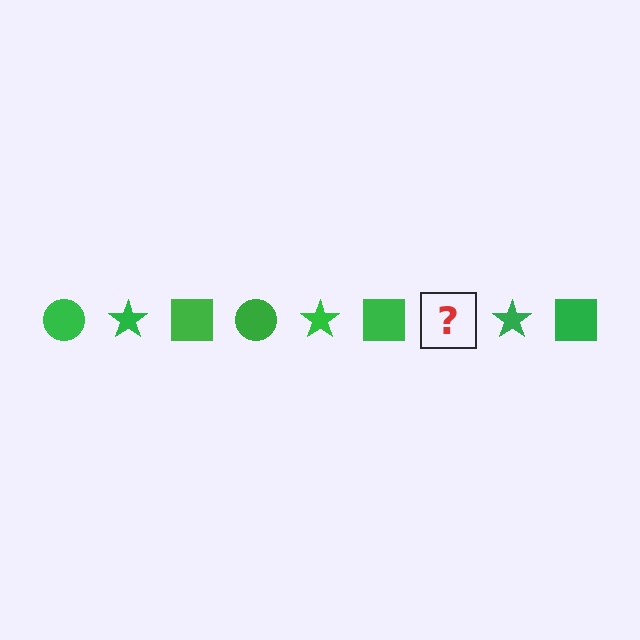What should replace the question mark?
The question mark should be replaced with a green circle.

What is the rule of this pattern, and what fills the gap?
The rule is that the pattern cycles through circle, star, square shapes in green. The gap should be filled with a green circle.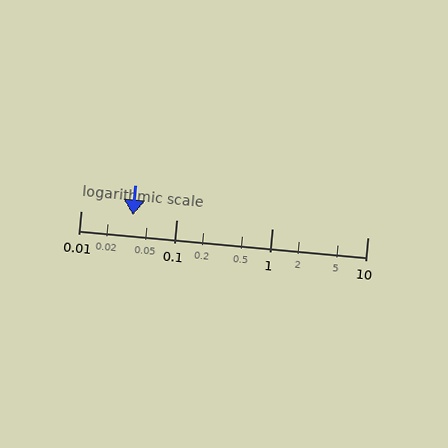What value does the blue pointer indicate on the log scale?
The pointer indicates approximately 0.035.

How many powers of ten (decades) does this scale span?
The scale spans 3 decades, from 0.01 to 10.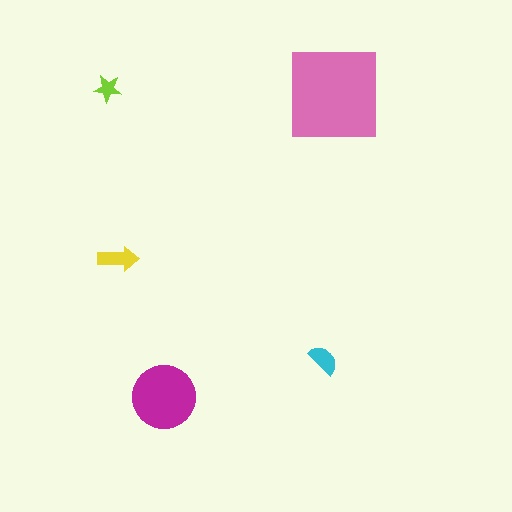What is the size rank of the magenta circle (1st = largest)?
2nd.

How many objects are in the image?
There are 5 objects in the image.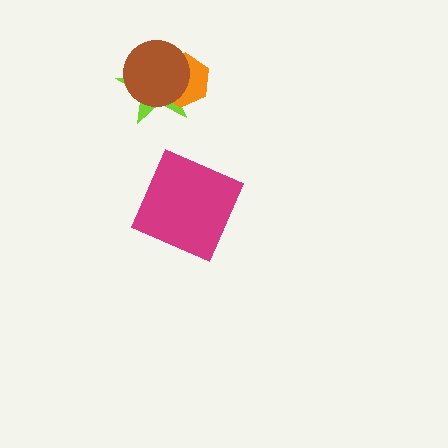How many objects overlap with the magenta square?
0 objects overlap with the magenta square.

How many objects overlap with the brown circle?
2 objects overlap with the brown circle.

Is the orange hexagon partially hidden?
Yes, it is partially covered by another shape.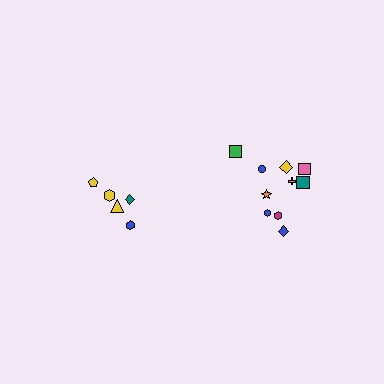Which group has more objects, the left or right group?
The right group.